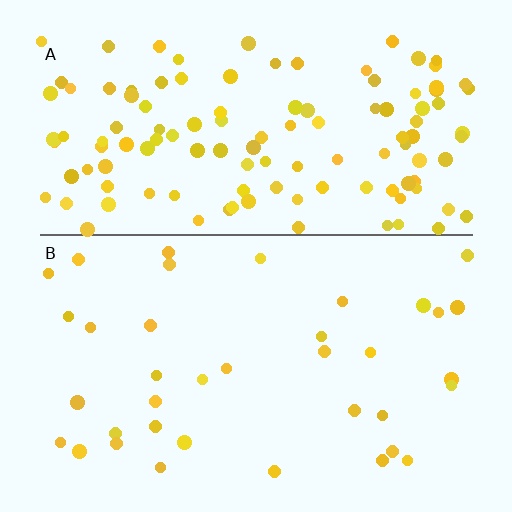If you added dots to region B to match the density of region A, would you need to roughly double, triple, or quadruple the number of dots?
Approximately triple.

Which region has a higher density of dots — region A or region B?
A (the top).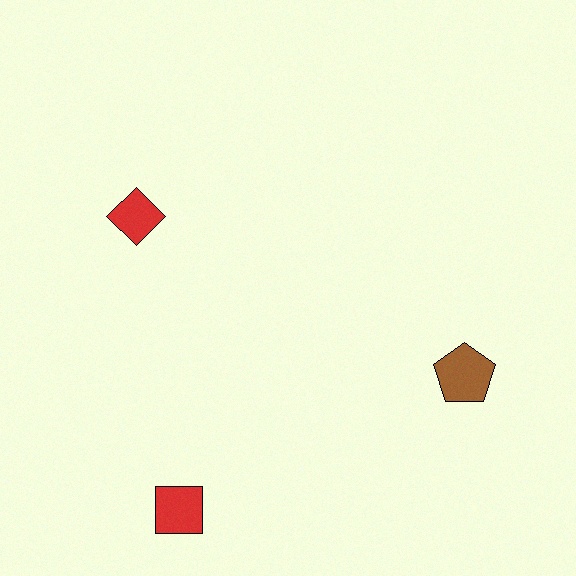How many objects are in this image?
There are 3 objects.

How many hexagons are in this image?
There are no hexagons.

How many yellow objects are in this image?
There are no yellow objects.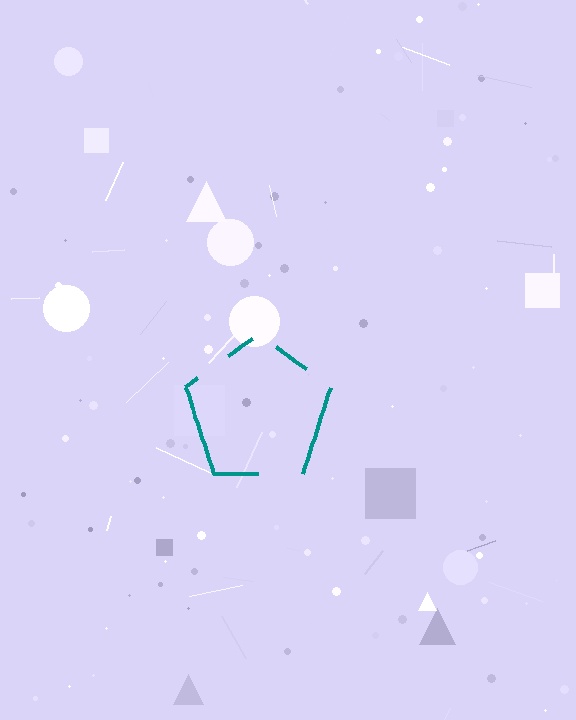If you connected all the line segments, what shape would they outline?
They would outline a pentagon.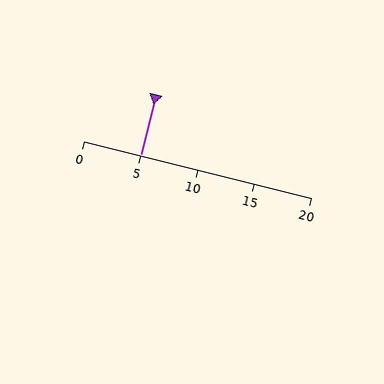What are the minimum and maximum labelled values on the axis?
The axis runs from 0 to 20.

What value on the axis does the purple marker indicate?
The marker indicates approximately 5.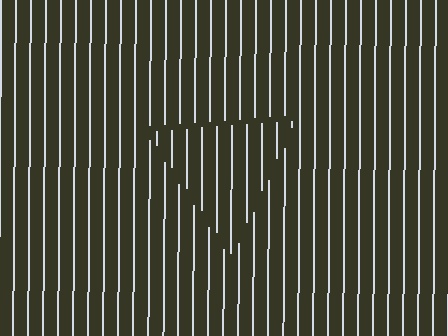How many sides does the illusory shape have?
3 sides — the line-ends trace a triangle.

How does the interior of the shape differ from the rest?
The interior of the shape contains the same grating, shifted by half a period — the contour is defined by the phase discontinuity where line-ends from the inner and outer gratings abut.